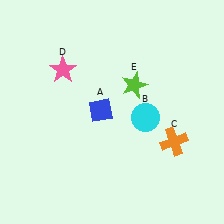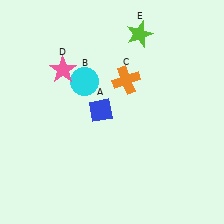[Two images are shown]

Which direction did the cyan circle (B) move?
The cyan circle (B) moved left.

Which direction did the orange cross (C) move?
The orange cross (C) moved up.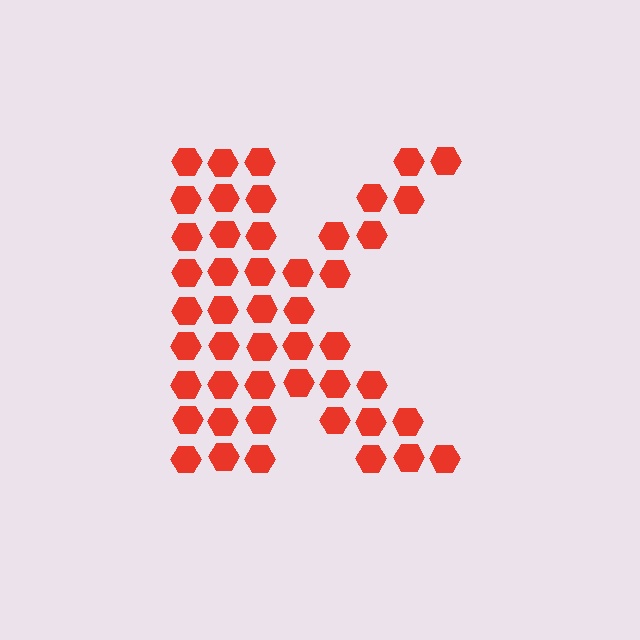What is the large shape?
The large shape is the letter K.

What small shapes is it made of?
It is made of small hexagons.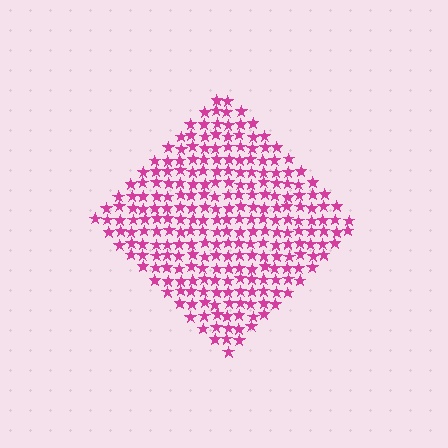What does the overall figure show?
The overall figure shows a diamond.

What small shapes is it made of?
It is made of small stars.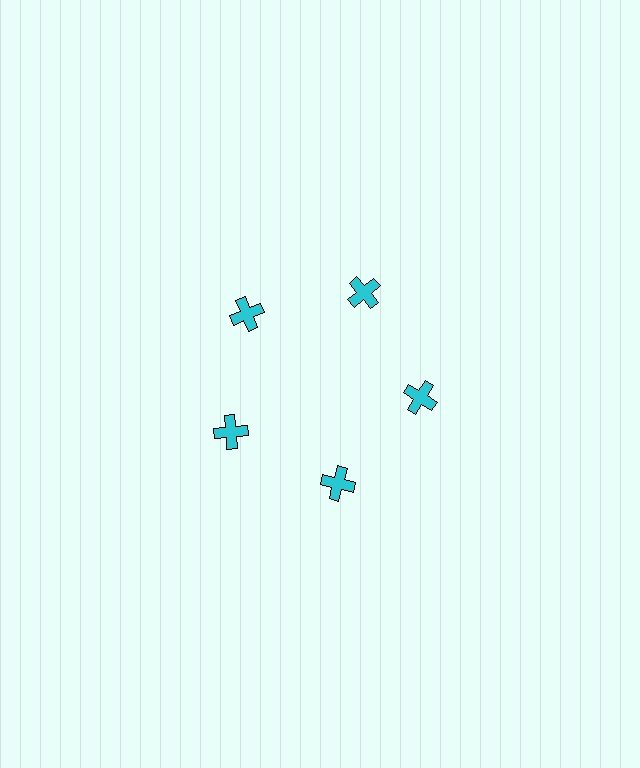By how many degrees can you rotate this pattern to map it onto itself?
The pattern maps onto itself every 72 degrees of rotation.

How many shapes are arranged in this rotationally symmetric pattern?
There are 5 shapes, arranged in 5 groups of 1.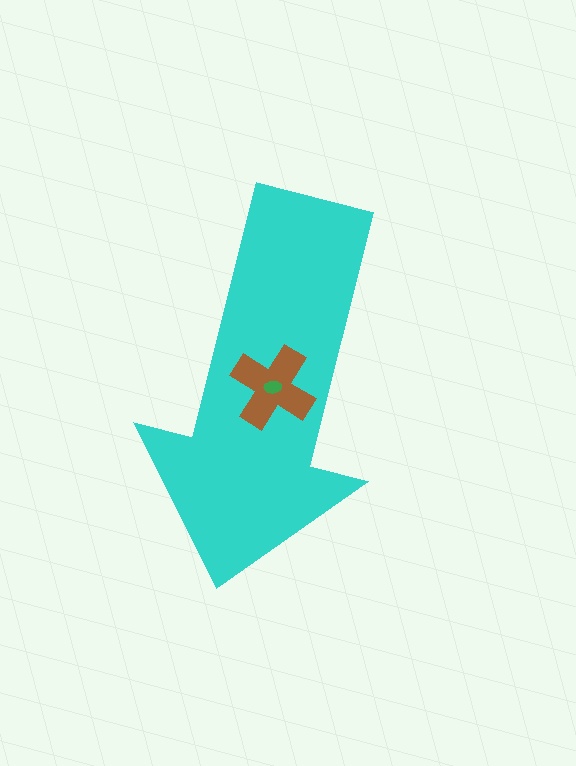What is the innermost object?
The green ellipse.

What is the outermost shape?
The cyan arrow.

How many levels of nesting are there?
3.